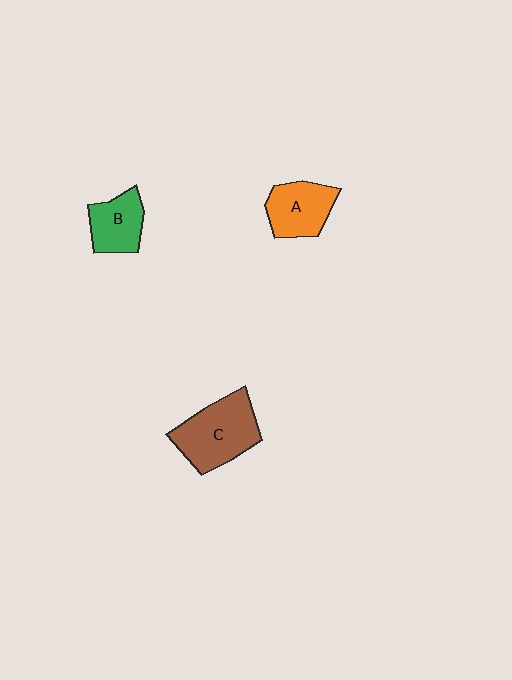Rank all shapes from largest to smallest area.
From largest to smallest: C (brown), A (orange), B (green).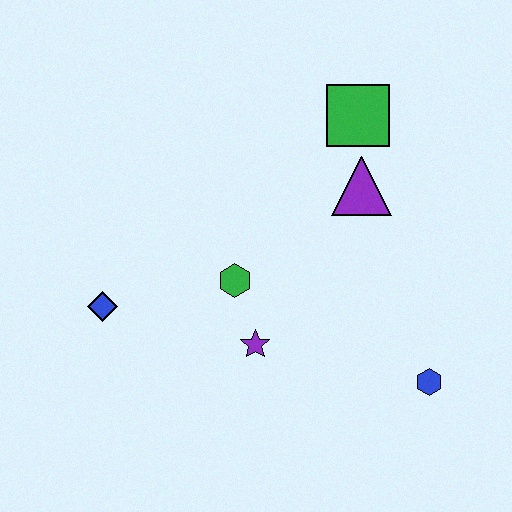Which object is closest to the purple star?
The green hexagon is closest to the purple star.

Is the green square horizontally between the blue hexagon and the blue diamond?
Yes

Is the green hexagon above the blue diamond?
Yes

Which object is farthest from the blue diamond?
The blue hexagon is farthest from the blue diamond.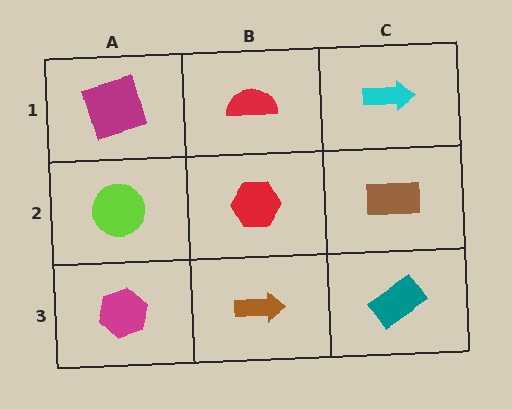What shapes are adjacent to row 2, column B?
A red semicircle (row 1, column B), a brown arrow (row 3, column B), a lime circle (row 2, column A), a brown rectangle (row 2, column C).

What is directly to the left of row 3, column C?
A brown arrow.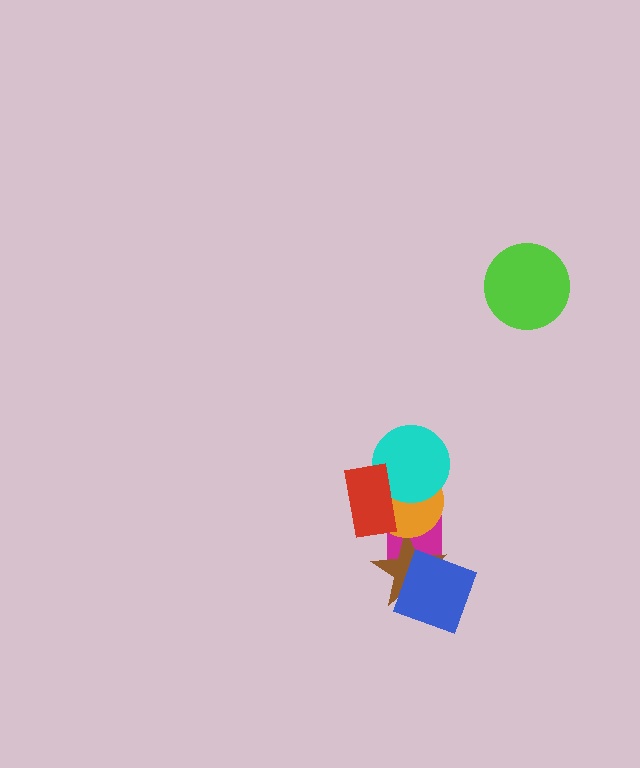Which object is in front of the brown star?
The blue diamond is in front of the brown star.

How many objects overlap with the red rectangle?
2 objects overlap with the red rectangle.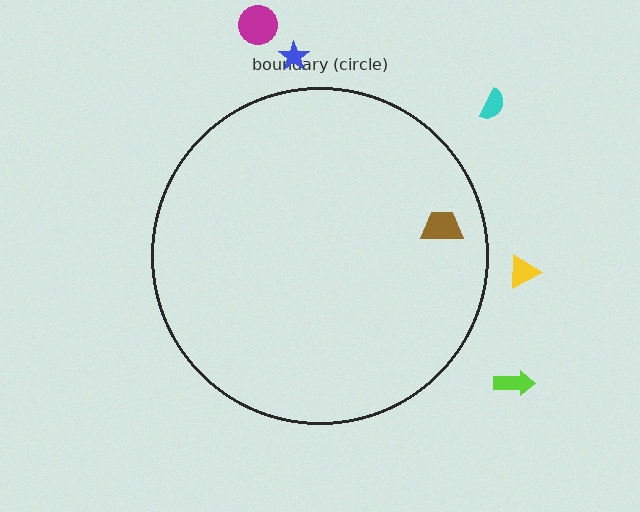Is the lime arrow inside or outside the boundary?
Outside.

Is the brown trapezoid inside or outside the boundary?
Inside.